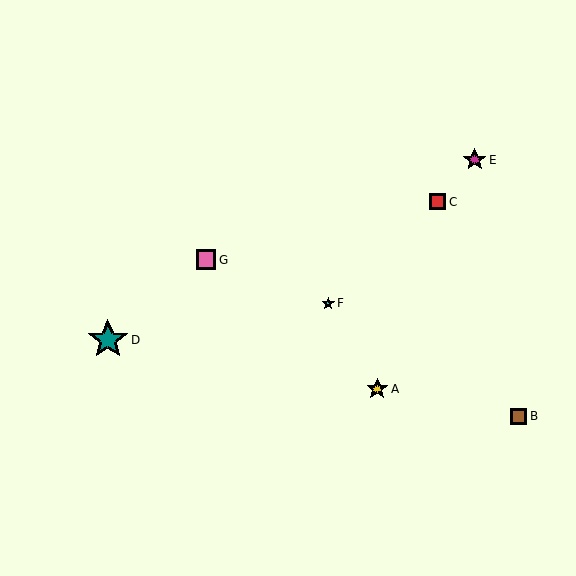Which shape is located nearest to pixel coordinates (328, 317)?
The cyan star (labeled F) at (328, 303) is nearest to that location.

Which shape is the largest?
The teal star (labeled D) is the largest.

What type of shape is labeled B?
Shape B is a brown square.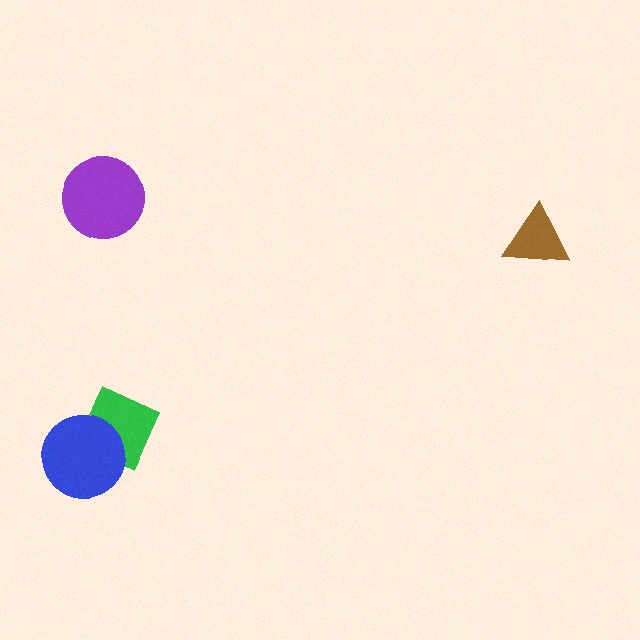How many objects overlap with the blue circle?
1 object overlaps with the blue circle.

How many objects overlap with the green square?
1 object overlaps with the green square.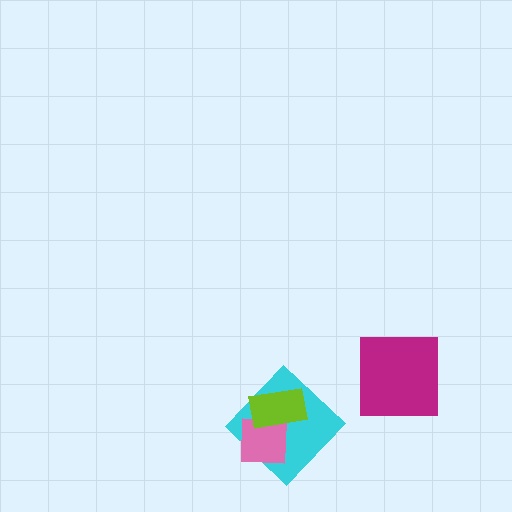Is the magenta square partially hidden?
No, no other shape covers it.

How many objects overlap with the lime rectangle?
2 objects overlap with the lime rectangle.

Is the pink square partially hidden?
Yes, it is partially covered by another shape.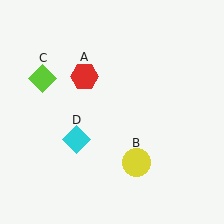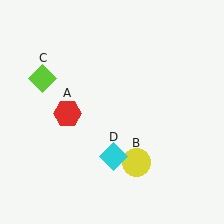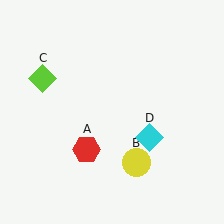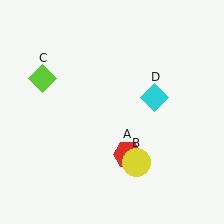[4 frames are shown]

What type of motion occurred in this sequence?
The red hexagon (object A), cyan diamond (object D) rotated counterclockwise around the center of the scene.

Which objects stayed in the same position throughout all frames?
Yellow circle (object B) and lime diamond (object C) remained stationary.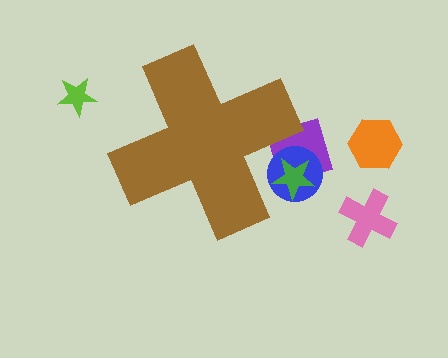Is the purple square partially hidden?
Yes, the purple square is partially hidden behind the brown cross.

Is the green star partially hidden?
Yes, the green star is partially hidden behind the brown cross.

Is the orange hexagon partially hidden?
No, the orange hexagon is fully visible.